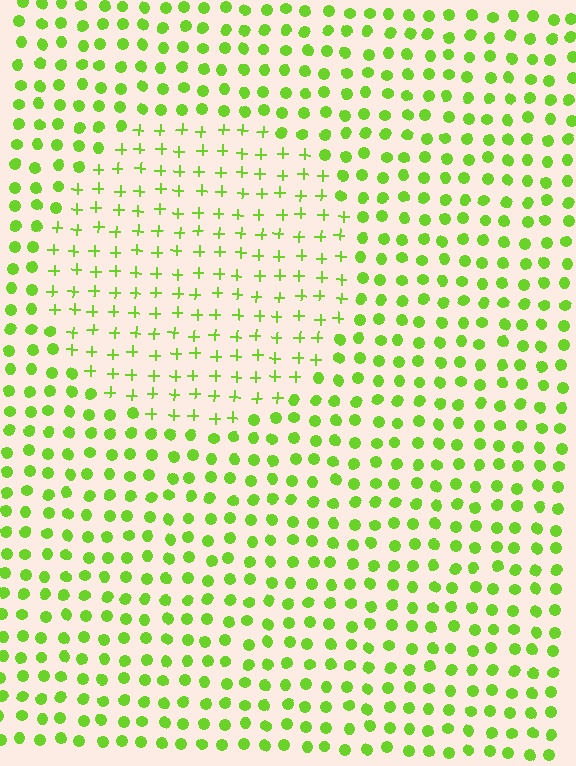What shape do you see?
I see a circle.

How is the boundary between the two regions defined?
The boundary is defined by a change in element shape: plus signs inside vs. circles outside. All elements share the same color and spacing.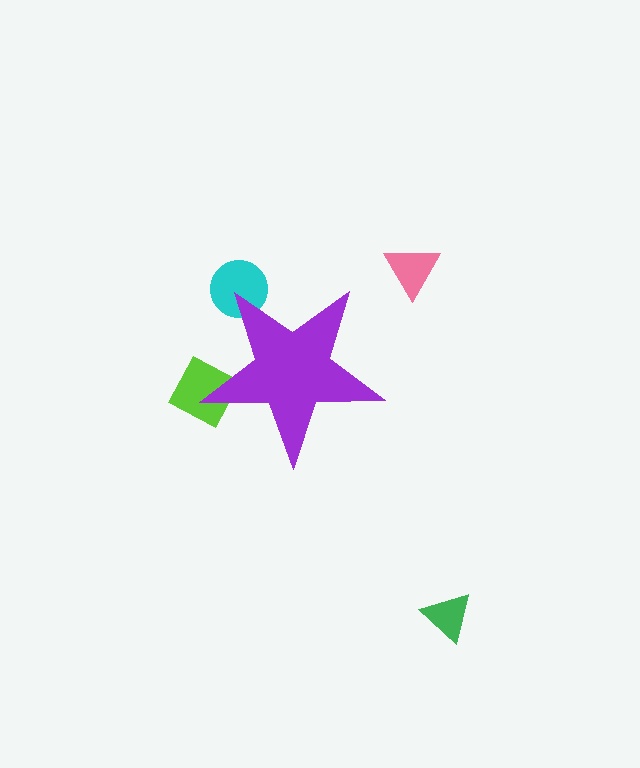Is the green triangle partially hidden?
No, the green triangle is fully visible.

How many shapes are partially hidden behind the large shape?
2 shapes are partially hidden.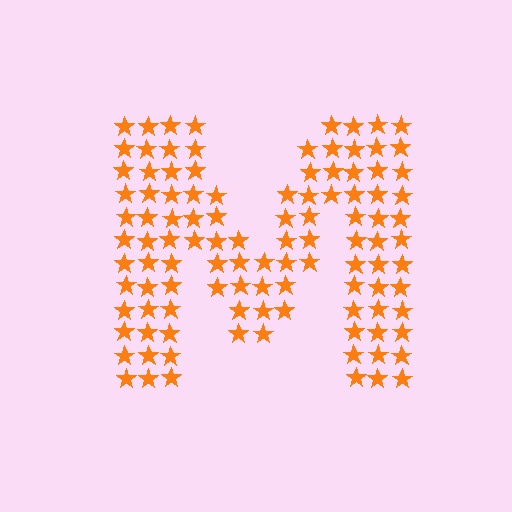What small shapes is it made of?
It is made of small stars.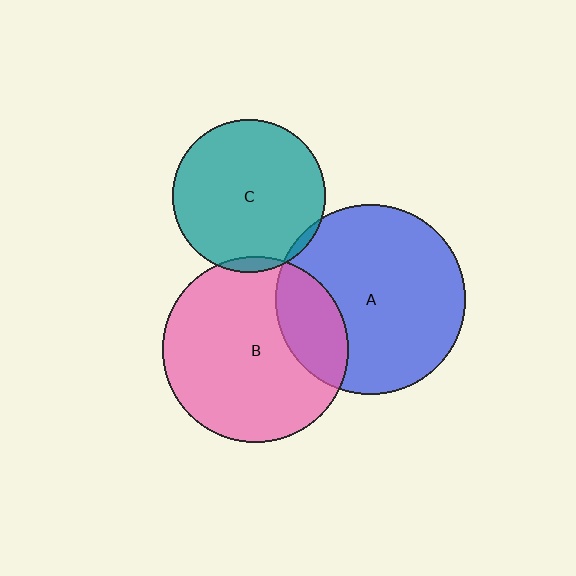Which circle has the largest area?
Circle A (blue).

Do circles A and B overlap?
Yes.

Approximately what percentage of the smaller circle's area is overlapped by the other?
Approximately 20%.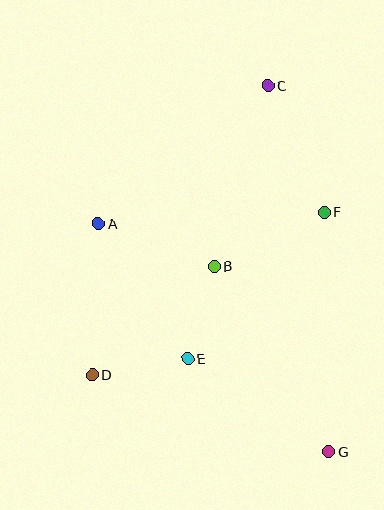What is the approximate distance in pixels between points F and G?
The distance between F and G is approximately 240 pixels.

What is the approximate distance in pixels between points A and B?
The distance between A and B is approximately 124 pixels.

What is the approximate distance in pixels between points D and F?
The distance between D and F is approximately 284 pixels.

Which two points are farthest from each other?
Points C and G are farthest from each other.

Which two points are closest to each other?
Points B and E are closest to each other.